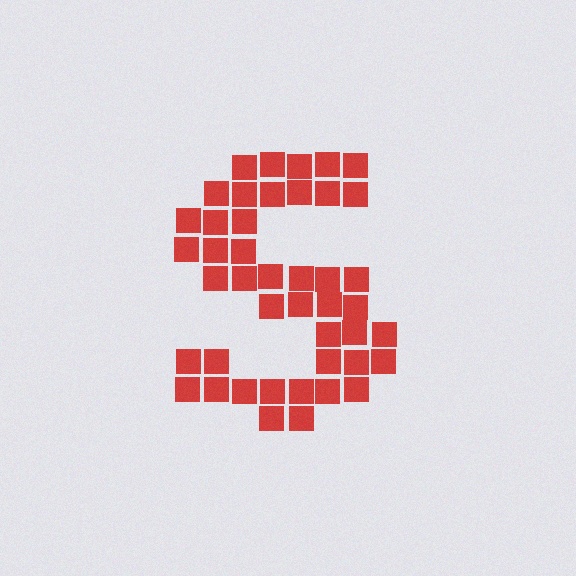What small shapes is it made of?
It is made of small squares.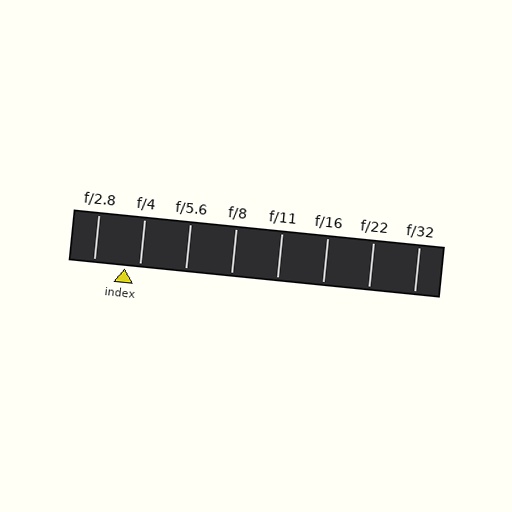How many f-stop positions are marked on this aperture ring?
There are 8 f-stop positions marked.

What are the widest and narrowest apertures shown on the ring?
The widest aperture shown is f/2.8 and the narrowest is f/32.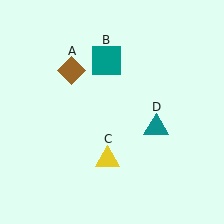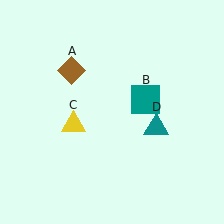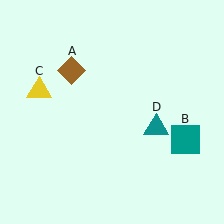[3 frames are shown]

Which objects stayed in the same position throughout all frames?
Brown diamond (object A) and teal triangle (object D) remained stationary.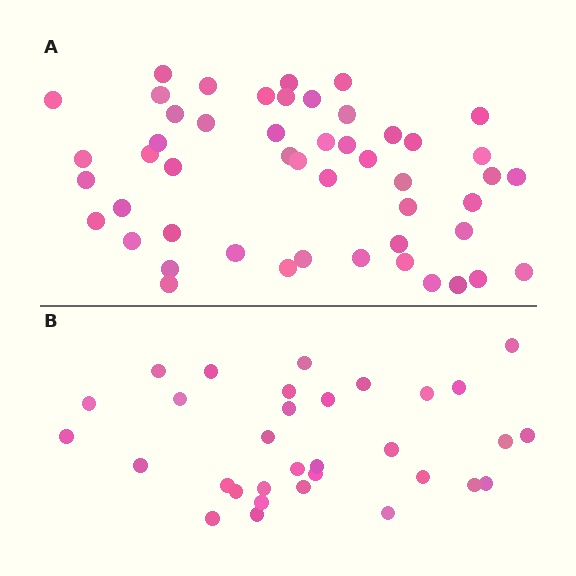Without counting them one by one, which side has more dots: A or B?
Region A (the top region) has more dots.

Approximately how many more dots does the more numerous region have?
Region A has approximately 20 more dots than region B.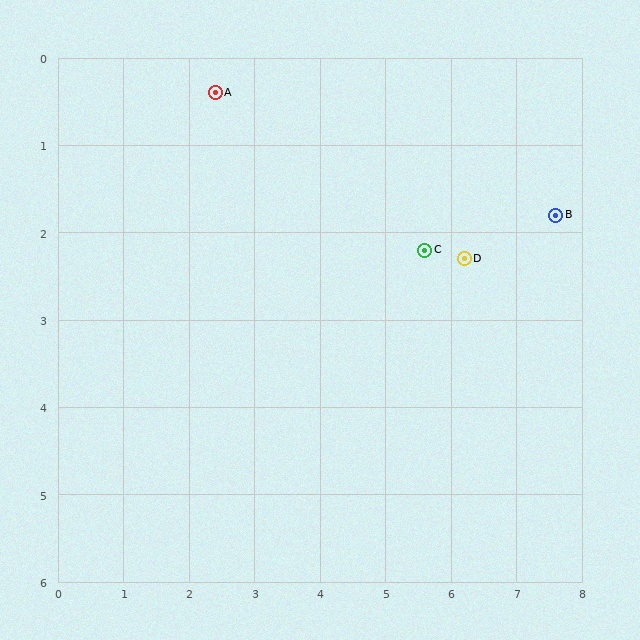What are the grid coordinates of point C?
Point C is at approximately (5.6, 2.2).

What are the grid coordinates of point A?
Point A is at approximately (2.4, 0.4).